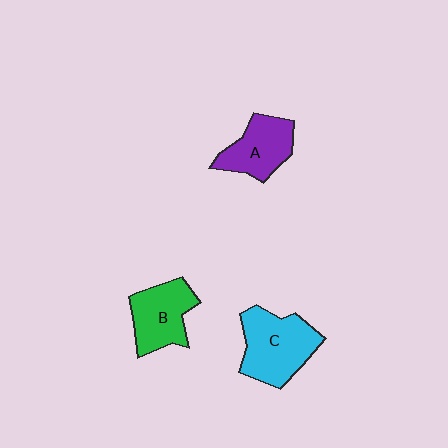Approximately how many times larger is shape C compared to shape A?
Approximately 1.3 times.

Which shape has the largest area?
Shape C (cyan).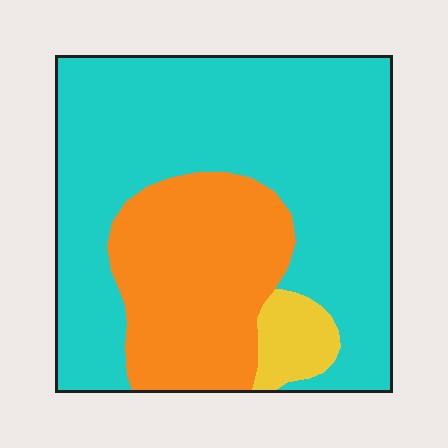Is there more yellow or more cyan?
Cyan.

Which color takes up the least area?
Yellow, at roughly 5%.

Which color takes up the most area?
Cyan, at roughly 65%.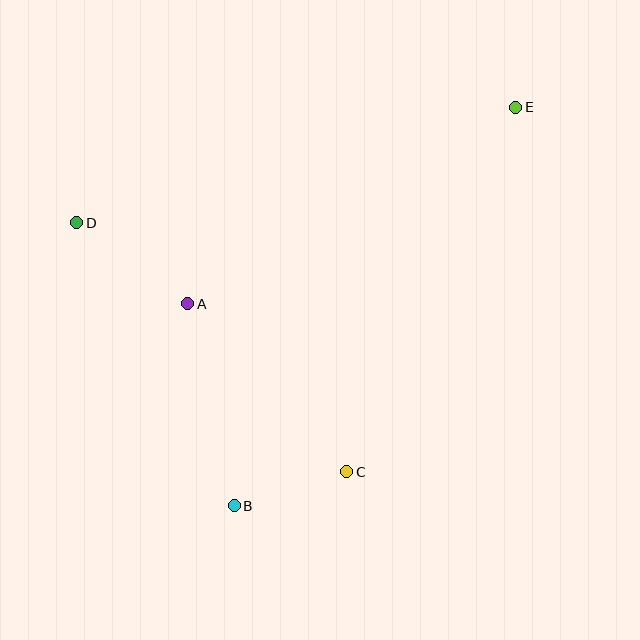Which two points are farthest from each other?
Points B and E are farthest from each other.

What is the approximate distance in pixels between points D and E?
The distance between D and E is approximately 454 pixels.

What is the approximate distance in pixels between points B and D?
The distance between B and D is approximately 324 pixels.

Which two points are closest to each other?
Points B and C are closest to each other.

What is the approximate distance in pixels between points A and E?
The distance between A and E is approximately 382 pixels.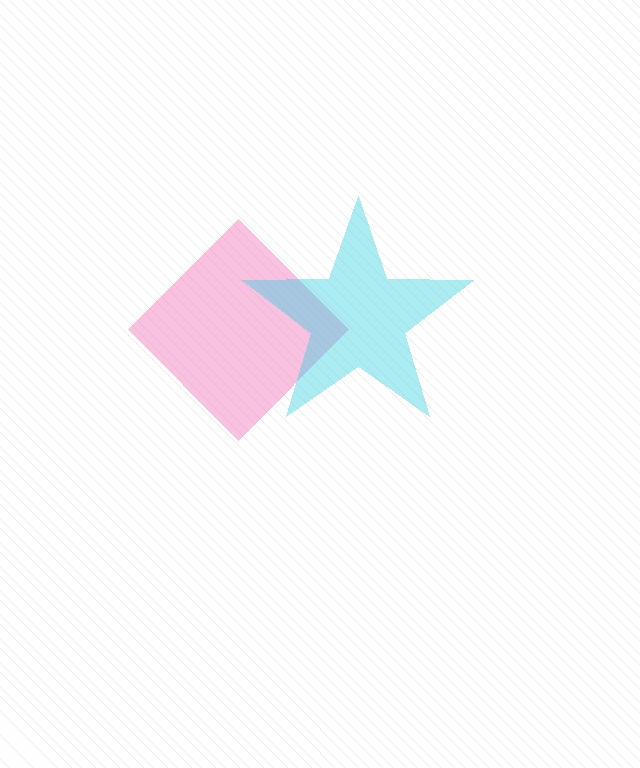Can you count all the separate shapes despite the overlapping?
Yes, there are 2 separate shapes.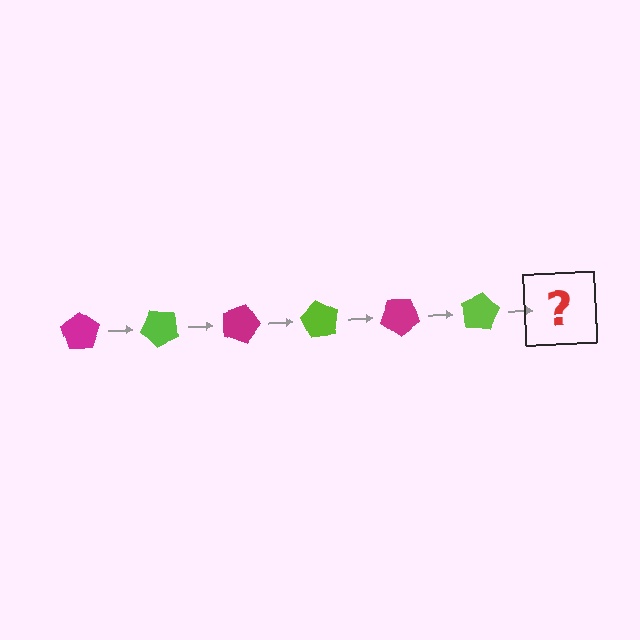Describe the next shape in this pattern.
It should be a magenta pentagon, rotated 270 degrees from the start.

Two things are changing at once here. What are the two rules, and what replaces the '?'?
The two rules are that it rotates 45 degrees each step and the color cycles through magenta and lime. The '?' should be a magenta pentagon, rotated 270 degrees from the start.